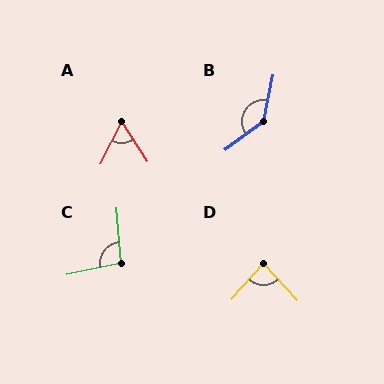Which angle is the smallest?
A, at approximately 60 degrees.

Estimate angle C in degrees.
Approximately 96 degrees.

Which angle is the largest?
B, at approximately 138 degrees.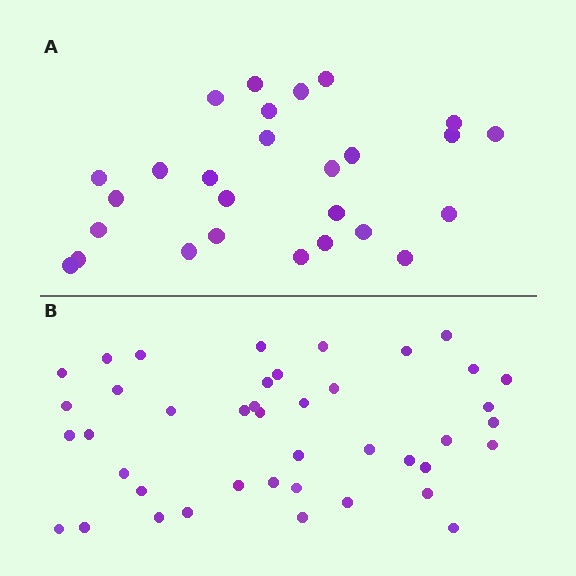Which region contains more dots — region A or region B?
Region B (the bottom region) has more dots.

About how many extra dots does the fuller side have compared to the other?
Region B has approximately 15 more dots than region A.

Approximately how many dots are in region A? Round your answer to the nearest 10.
About 30 dots. (The exact count is 27, which rounds to 30.)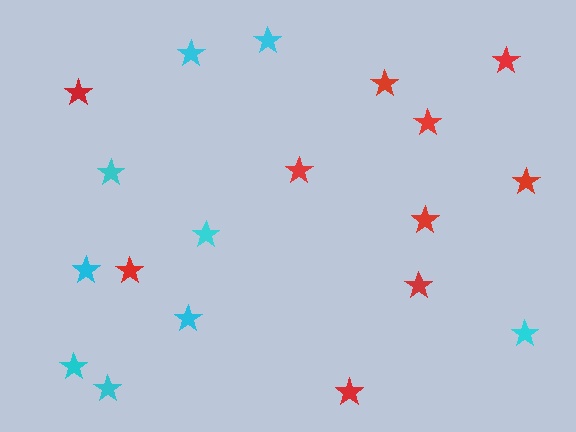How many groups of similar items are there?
There are 2 groups: one group of red stars (10) and one group of cyan stars (9).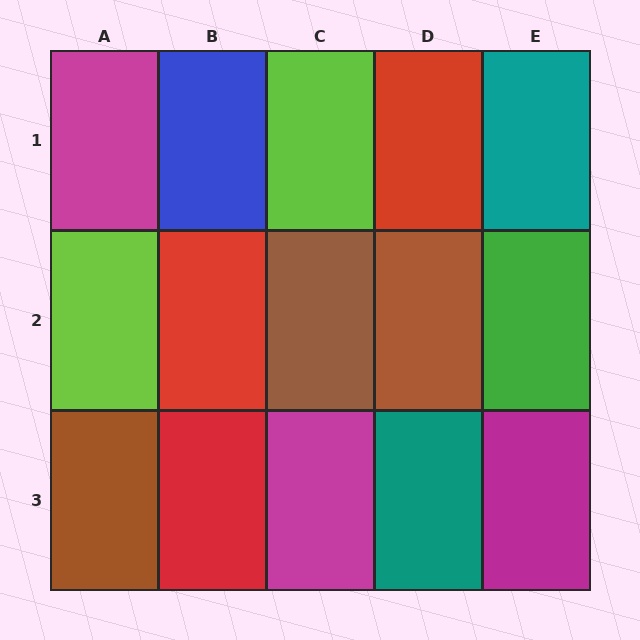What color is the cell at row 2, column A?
Lime.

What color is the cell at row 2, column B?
Red.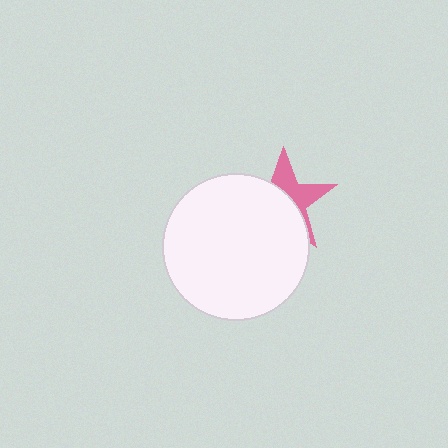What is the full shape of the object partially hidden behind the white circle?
The partially hidden object is a pink star.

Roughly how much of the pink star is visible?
A small part of it is visible (roughly 41%).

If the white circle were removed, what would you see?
You would see the complete pink star.